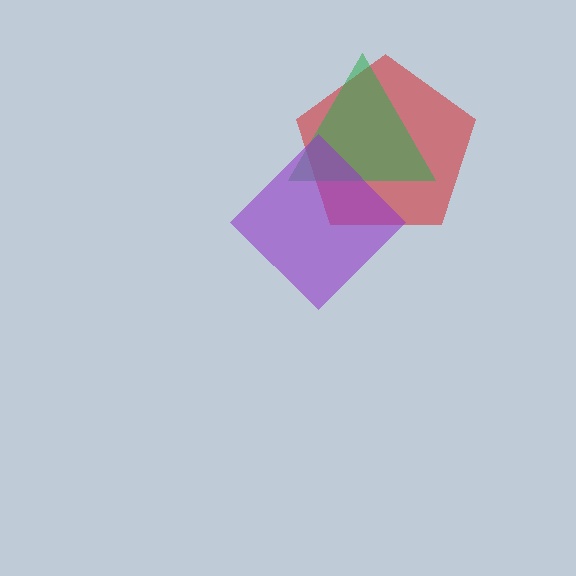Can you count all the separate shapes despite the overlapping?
Yes, there are 3 separate shapes.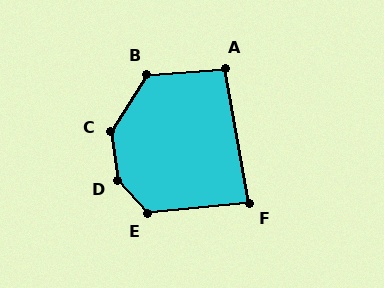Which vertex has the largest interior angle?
D, at approximately 147 degrees.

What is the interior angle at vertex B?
Approximately 127 degrees (obtuse).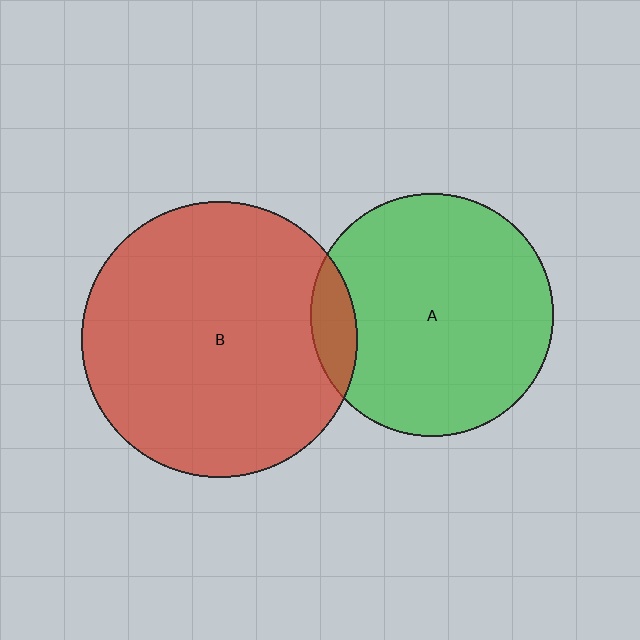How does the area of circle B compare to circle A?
Approximately 1.3 times.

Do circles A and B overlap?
Yes.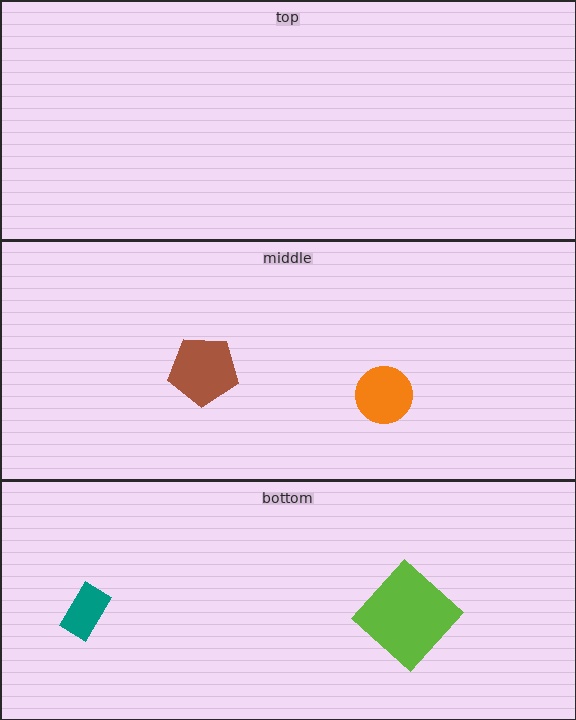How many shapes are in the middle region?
2.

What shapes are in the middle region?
The brown pentagon, the orange circle.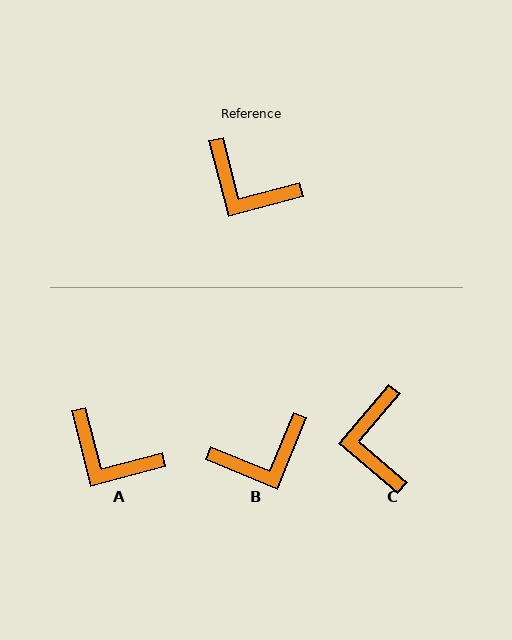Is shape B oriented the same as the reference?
No, it is off by about 53 degrees.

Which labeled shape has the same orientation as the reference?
A.